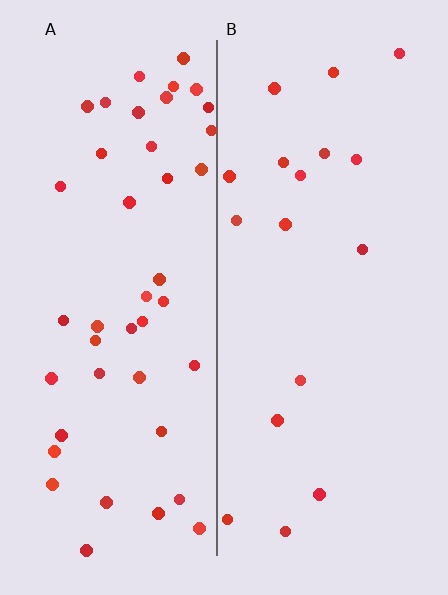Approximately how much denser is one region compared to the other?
Approximately 2.5× — region A over region B.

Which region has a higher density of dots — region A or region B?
A (the left).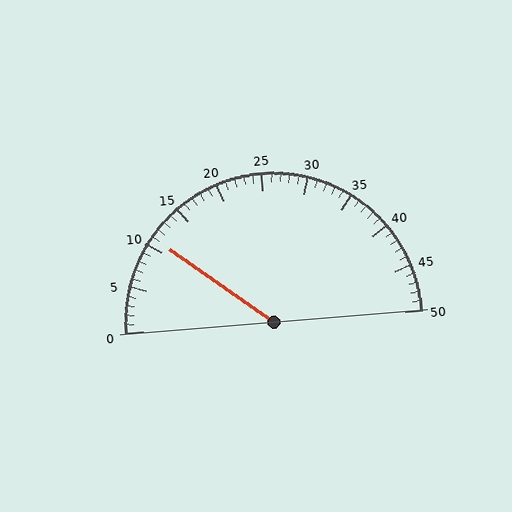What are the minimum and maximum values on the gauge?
The gauge ranges from 0 to 50.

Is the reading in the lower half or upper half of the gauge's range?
The reading is in the lower half of the range (0 to 50).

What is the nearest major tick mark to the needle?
The nearest major tick mark is 10.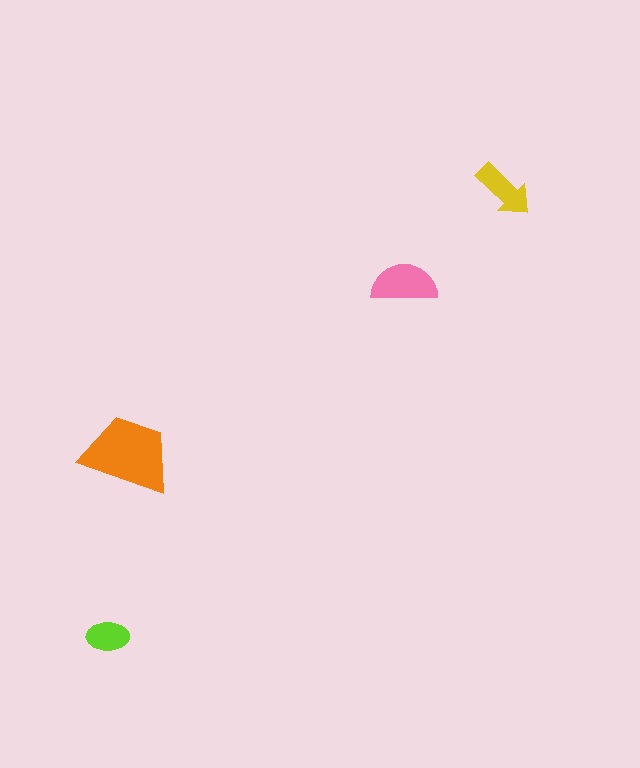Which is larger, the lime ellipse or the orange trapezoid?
The orange trapezoid.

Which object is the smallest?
The lime ellipse.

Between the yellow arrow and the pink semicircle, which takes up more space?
The pink semicircle.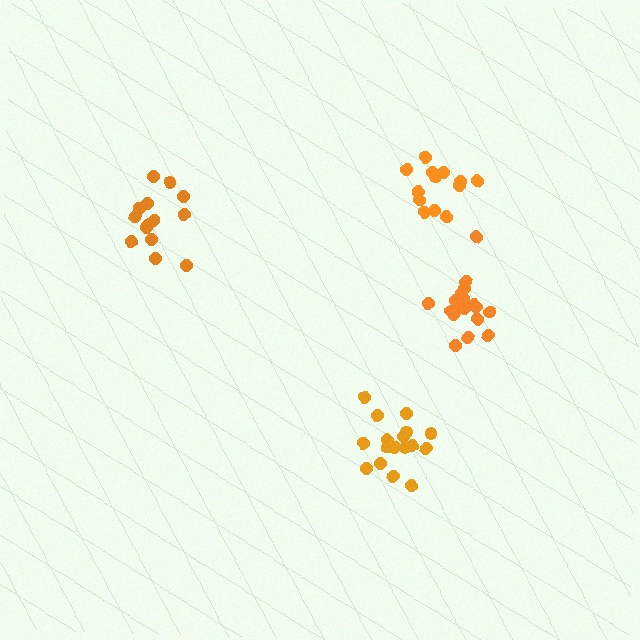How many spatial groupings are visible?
There are 4 spatial groupings.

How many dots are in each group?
Group 1: 13 dots, Group 2: 15 dots, Group 3: 17 dots, Group 4: 19 dots (64 total).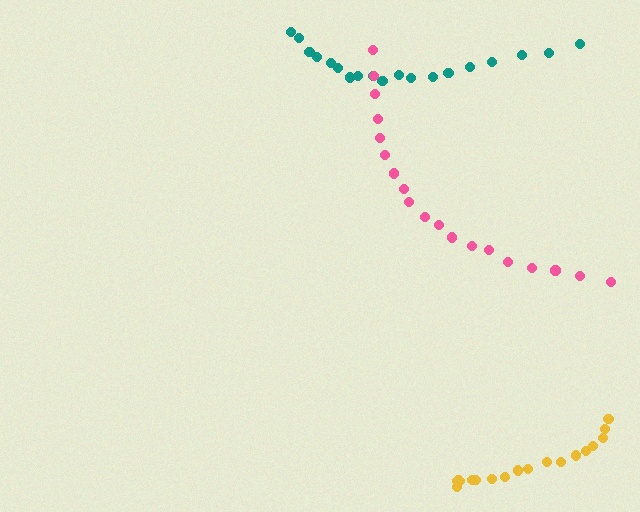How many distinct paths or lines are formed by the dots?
There are 3 distinct paths.